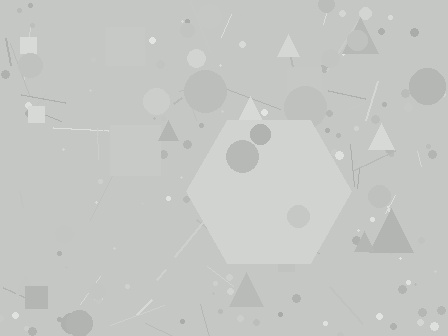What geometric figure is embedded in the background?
A hexagon is embedded in the background.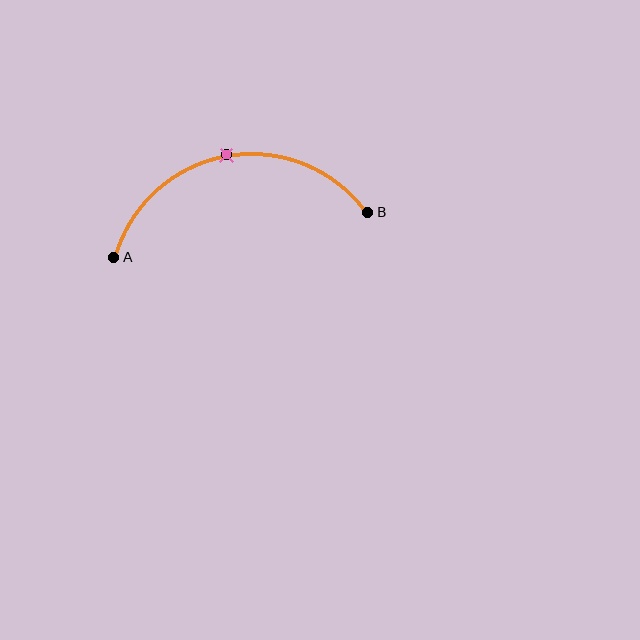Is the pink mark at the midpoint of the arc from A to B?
Yes. The pink mark lies on the arc at equal arc-length from both A and B — it is the arc midpoint.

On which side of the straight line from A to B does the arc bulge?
The arc bulges above the straight line connecting A and B.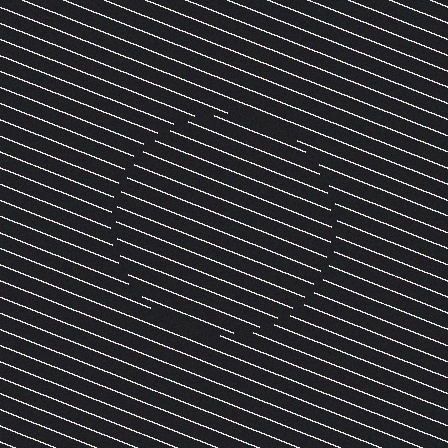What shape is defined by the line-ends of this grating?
An illusory circle. The interior of the shape contains the same grating, shifted by half a period — the contour is defined by the phase discontinuity where line-ends from the inner and outer gratings abut.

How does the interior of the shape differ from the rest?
The interior of the shape contains the same grating, shifted by half a period — the contour is defined by the phase discontinuity where line-ends from the inner and outer gratings abut.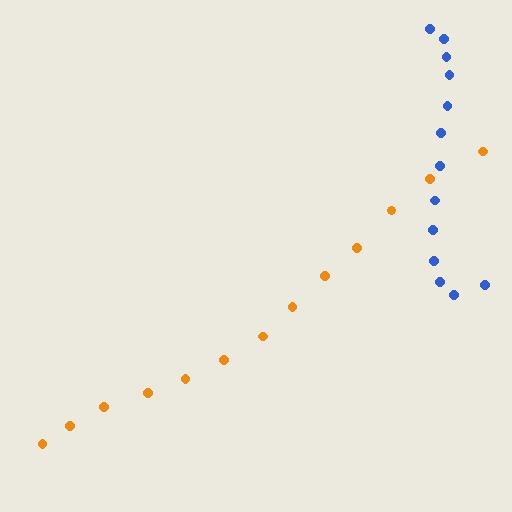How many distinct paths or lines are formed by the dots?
There are 2 distinct paths.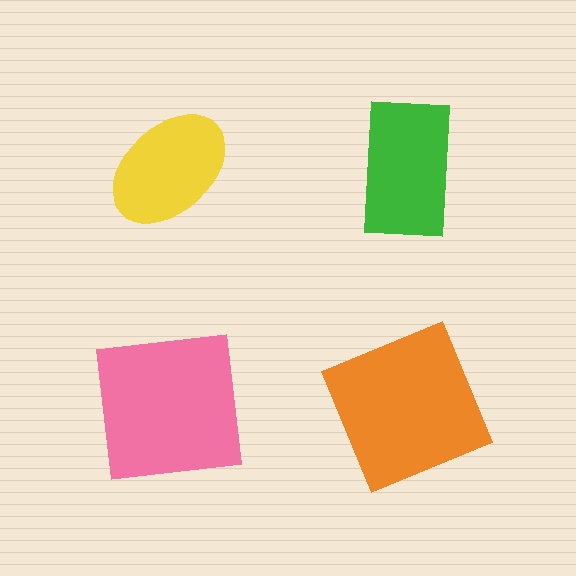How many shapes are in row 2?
2 shapes.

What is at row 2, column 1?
A pink square.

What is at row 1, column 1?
A yellow ellipse.